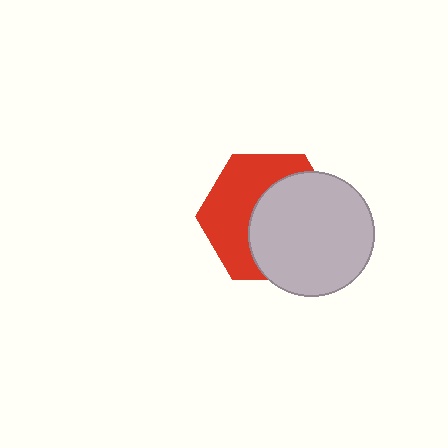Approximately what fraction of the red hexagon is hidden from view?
Roughly 52% of the red hexagon is hidden behind the light gray circle.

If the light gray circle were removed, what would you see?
You would see the complete red hexagon.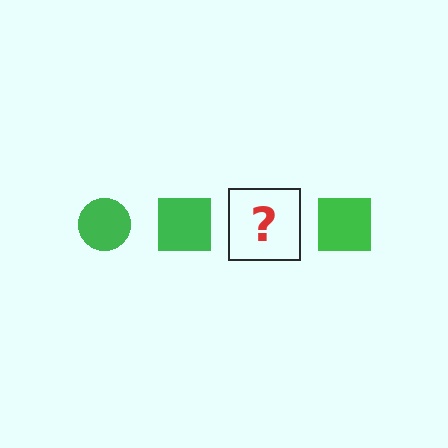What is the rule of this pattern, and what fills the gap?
The rule is that the pattern cycles through circle, square shapes in green. The gap should be filled with a green circle.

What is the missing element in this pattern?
The missing element is a green circle.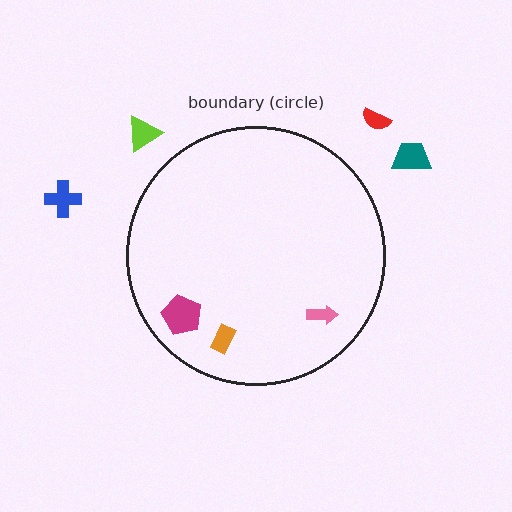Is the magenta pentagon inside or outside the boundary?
Inside.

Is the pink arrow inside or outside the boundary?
Inside.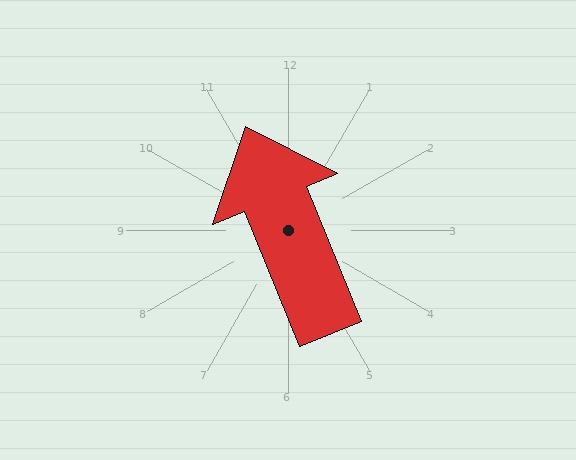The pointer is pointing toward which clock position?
Roughly 11 o'clock.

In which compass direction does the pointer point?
North.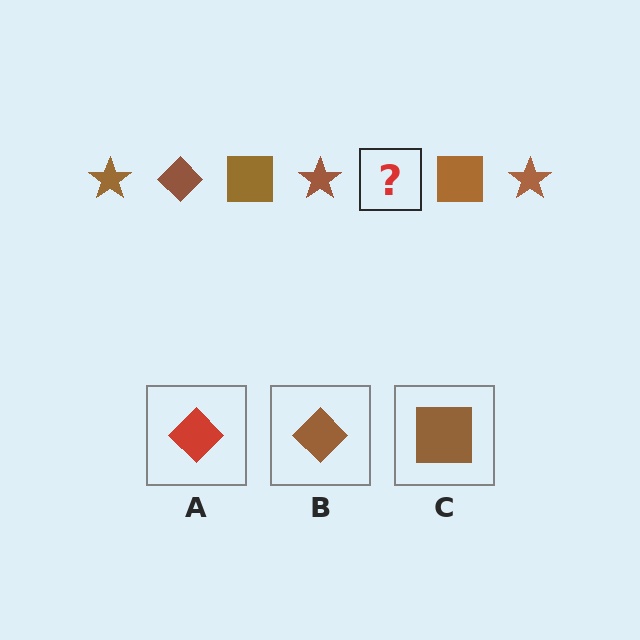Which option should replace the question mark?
Option B.